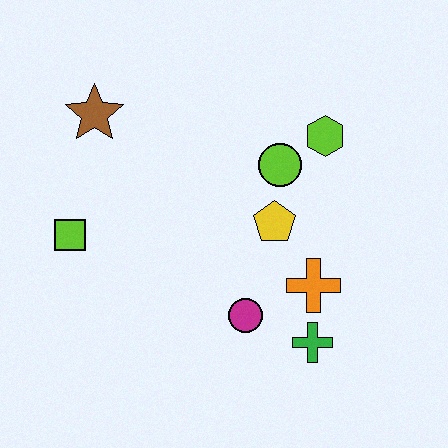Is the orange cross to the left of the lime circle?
No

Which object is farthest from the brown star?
The green cross is farthest from the brown star.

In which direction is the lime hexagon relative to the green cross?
The lime hexagon is above the green cross.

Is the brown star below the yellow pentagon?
No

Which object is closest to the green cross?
The orange cross is closest to the green cross.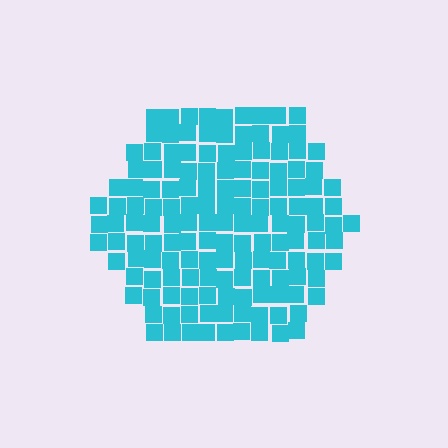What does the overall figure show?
The overall figure shows a hexagon.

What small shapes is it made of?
It is made of small squares.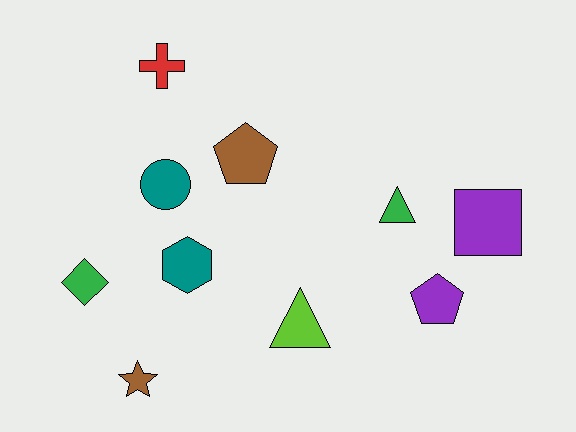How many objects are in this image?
There are 10 objects.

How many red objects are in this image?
There is 1 red object.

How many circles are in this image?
There is 1 circle.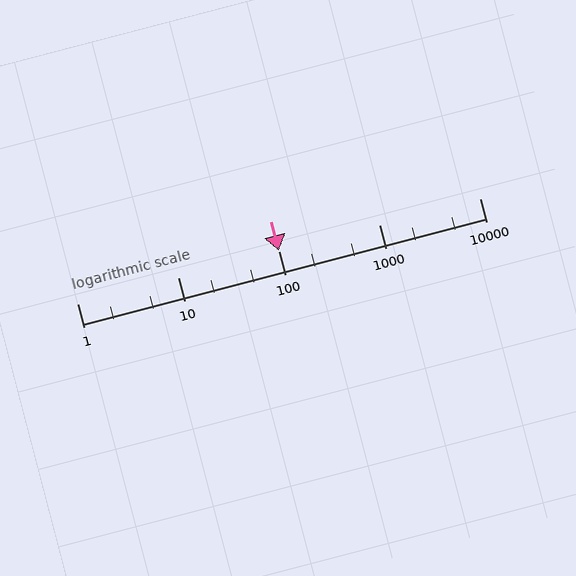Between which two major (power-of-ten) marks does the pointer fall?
The pointer is between 100 and 1000.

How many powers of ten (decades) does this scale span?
The scale spans 4 decades, from 1 to 10000.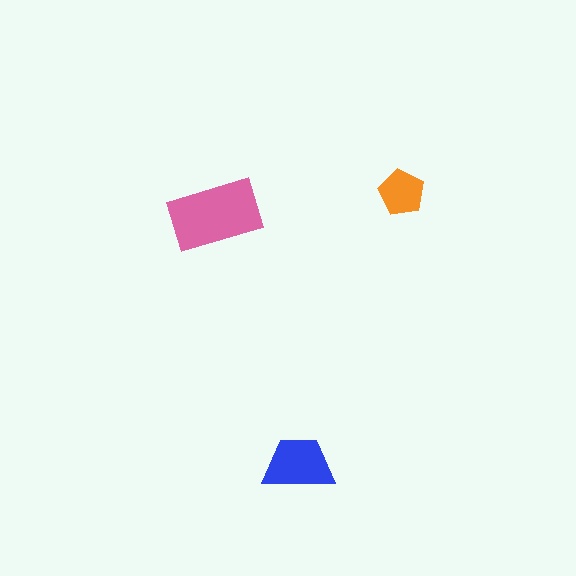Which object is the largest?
The pink rectangle.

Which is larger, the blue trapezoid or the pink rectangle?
The pink rectangle.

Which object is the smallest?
The orange pentagon.